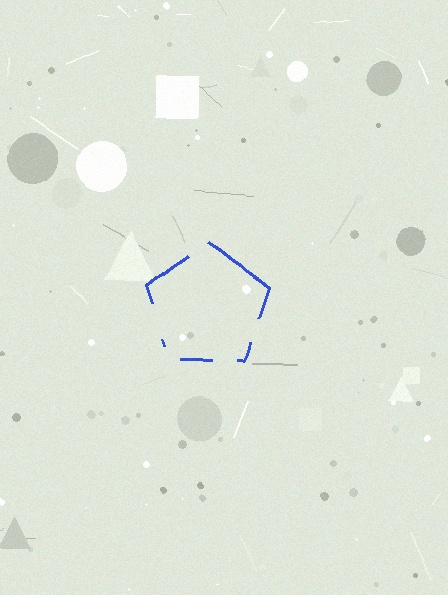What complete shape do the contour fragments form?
The contour fragments form a pentagon.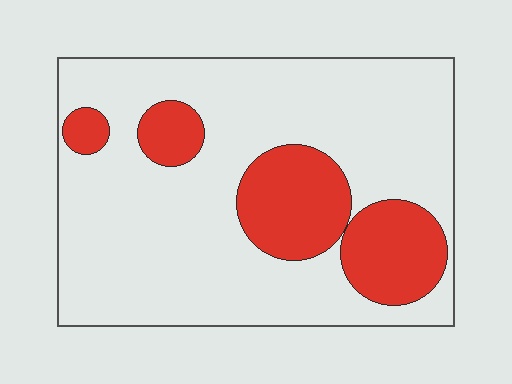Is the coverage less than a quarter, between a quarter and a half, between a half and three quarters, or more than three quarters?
Less than a quarter.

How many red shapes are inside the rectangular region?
4.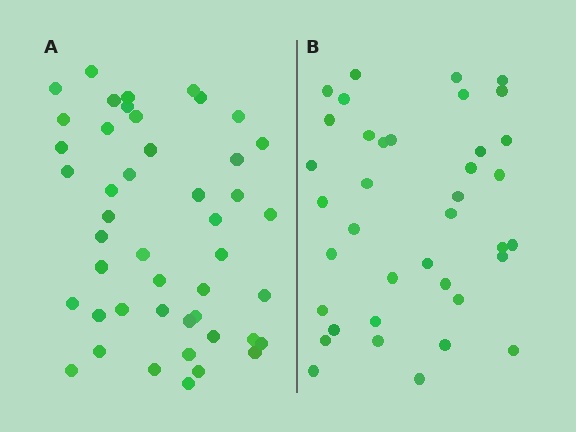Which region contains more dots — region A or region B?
Region A (the left region) has more dots.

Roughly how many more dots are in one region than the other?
Region A has roughly 8 or so more dots than region B.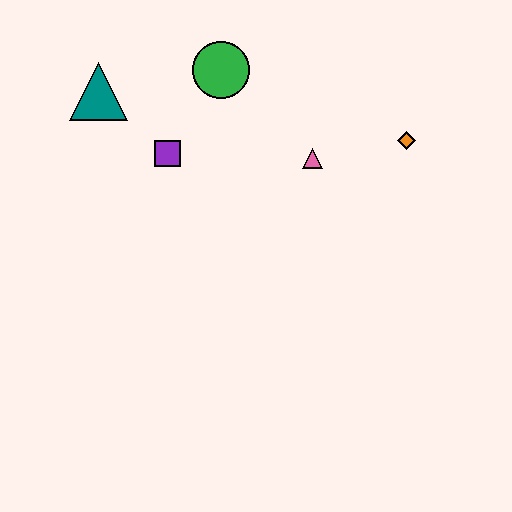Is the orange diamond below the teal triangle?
Yes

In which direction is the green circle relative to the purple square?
The green circle is above the purple square.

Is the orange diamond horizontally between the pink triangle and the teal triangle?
No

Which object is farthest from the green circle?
The orange diamond is farthest from the green circle.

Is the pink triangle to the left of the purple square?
No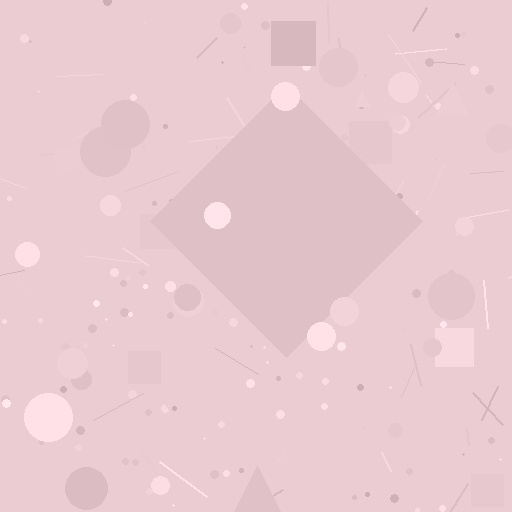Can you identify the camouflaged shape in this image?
The camouflaged shape is a diamond.